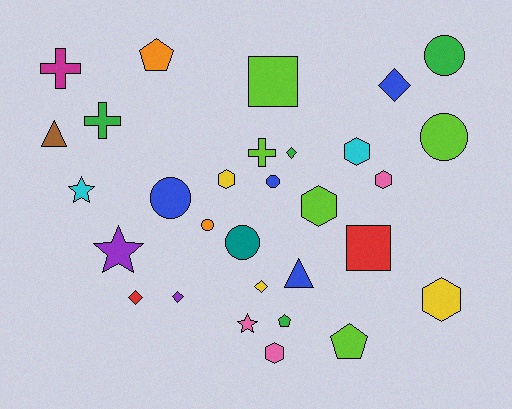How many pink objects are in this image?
There are 3 pink objects.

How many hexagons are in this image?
There are 6 hexagons.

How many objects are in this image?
There are 30 objects.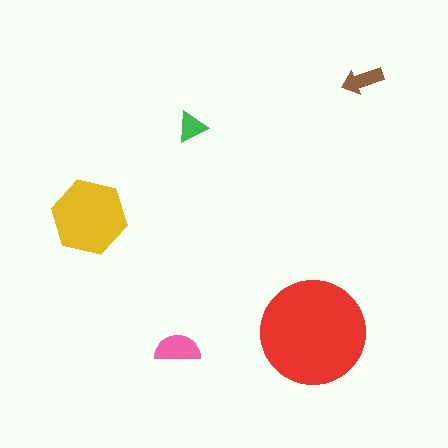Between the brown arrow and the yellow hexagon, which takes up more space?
The yellow hexagon.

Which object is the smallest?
The green triangle.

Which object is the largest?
The red circle.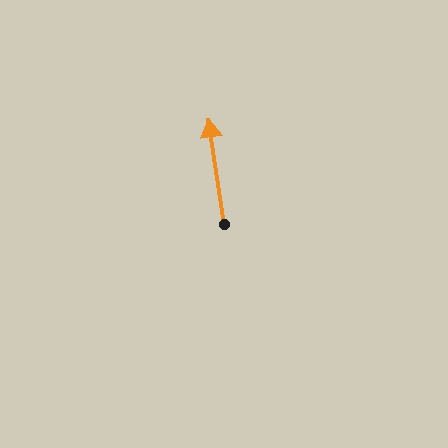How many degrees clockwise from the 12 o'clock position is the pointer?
Approximately 352 degrees.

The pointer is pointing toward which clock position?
Roughly 12 o'clock.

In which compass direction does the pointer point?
North.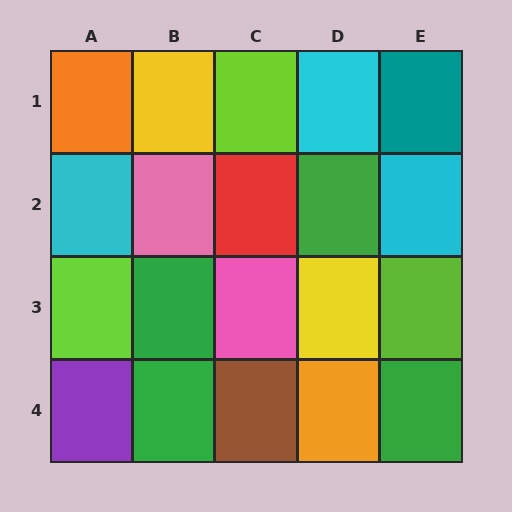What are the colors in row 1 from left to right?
Orange, yellow, lime, cyan, teal.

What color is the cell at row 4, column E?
Green.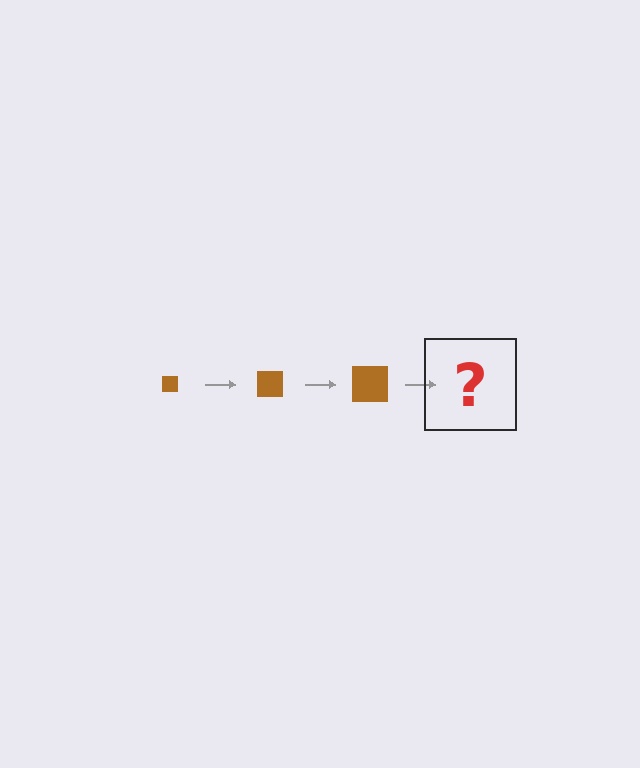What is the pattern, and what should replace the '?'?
The pattern is that the square gets progressively larger each step. The '?' should be a brown square, larger than the previous one.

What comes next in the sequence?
The next element should be a brown square, larger than the previous one.